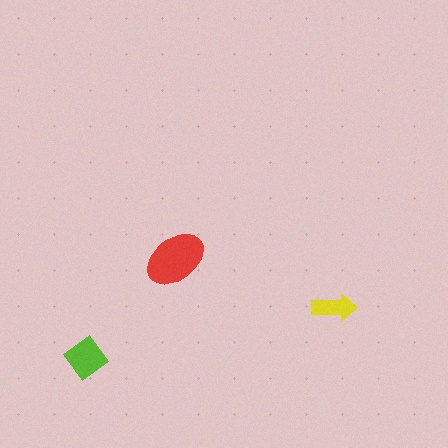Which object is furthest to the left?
The lime diamond is leftmost.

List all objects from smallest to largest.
The yellow arrow, the lime diamond, the red ellipse.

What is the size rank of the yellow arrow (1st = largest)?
3rd.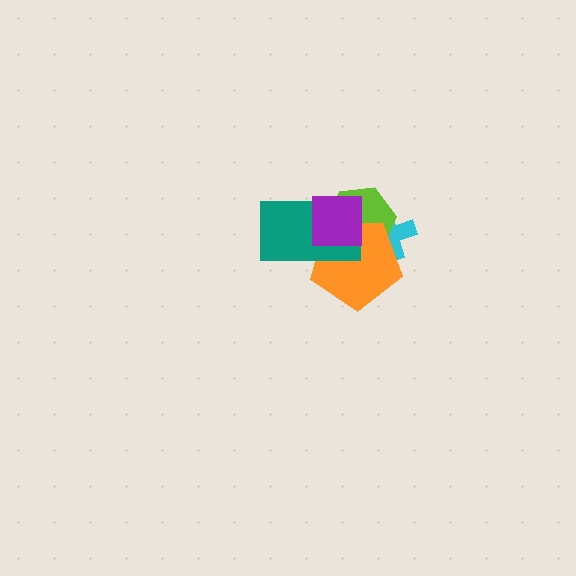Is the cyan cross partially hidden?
Yes, it is partially covered by another shape.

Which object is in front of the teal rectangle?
The purple square is in front of the teal rectangle.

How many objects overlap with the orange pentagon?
4 objects overlap with the orange pentagon.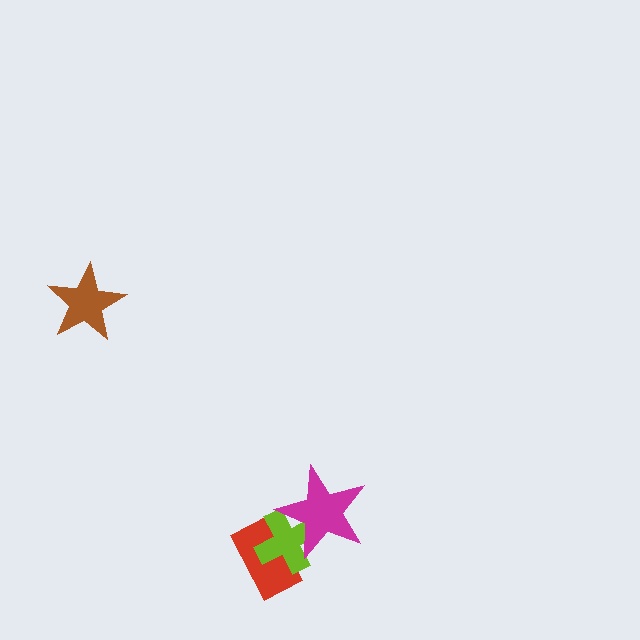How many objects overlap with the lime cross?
2 objects overlap with the lime cross.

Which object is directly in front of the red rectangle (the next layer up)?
The lime cross is directly in front of the red rectangle.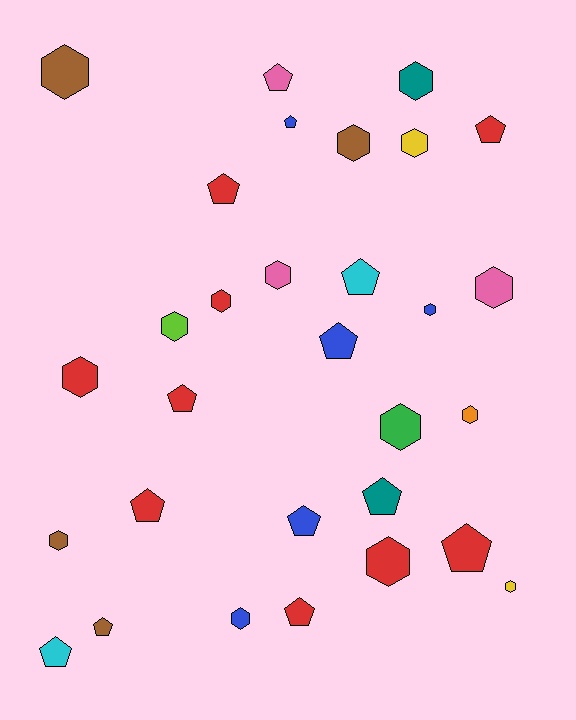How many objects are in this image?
There are 30 objects.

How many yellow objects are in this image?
There are 2 yellow objects.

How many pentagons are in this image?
There are 14 pentagons.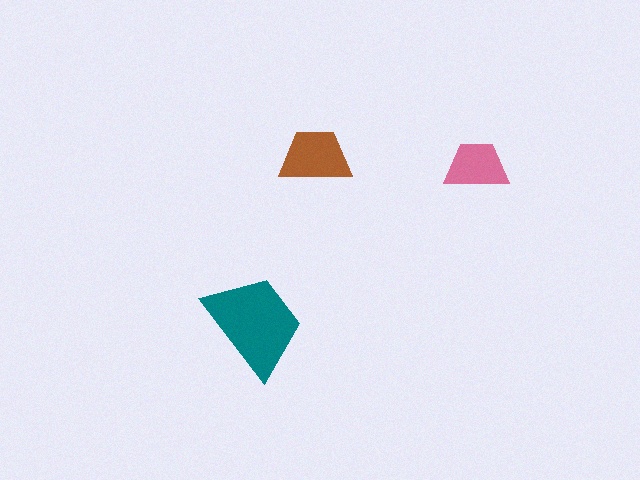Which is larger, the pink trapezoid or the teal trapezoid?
The teal one.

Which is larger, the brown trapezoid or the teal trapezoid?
The teal one.